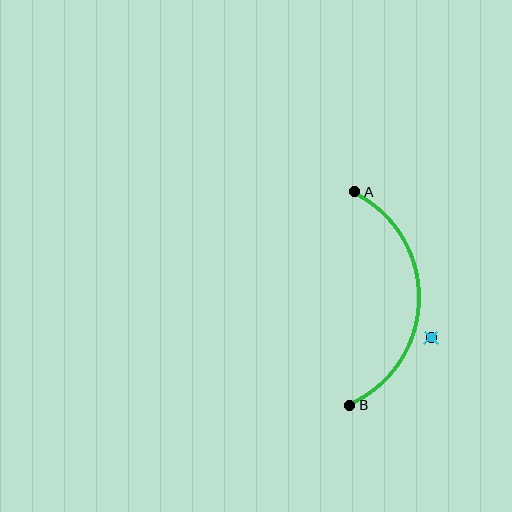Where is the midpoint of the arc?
The arc midpoint is the point on the curve farthest from the straight line joining A and B. It sits to the right of that line.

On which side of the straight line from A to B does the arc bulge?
The arc bulges to the right of the straight line connecting A and B.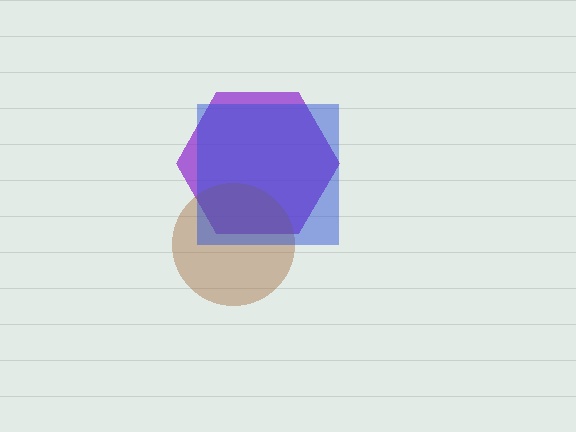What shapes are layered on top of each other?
The layered shapes are: a purple hexagon, a brown circle, a blue square.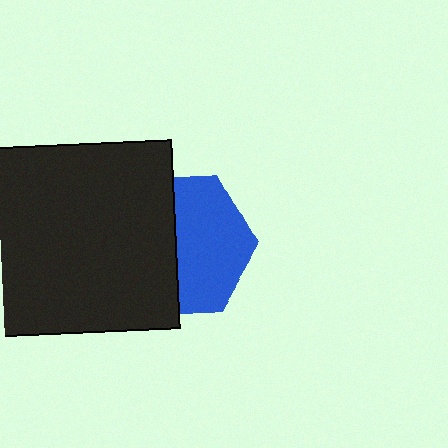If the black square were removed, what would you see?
You would see the complete blue hexagon.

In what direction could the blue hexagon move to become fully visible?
The blue hexagon could move right. That would shift it out from behind the black square entirely.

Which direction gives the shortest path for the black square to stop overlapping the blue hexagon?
Moving left gives the shortest separation.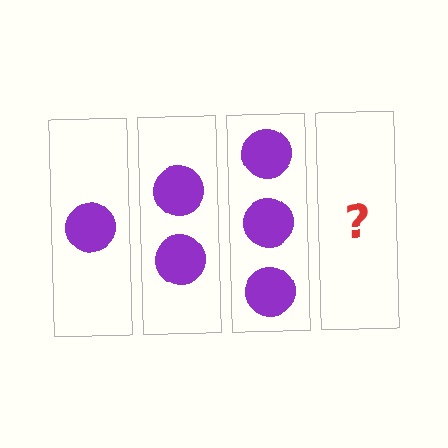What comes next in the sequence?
The next element should be 4 circles.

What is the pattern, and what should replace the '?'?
The pattern is that each step adds one more circle. The '?' should be 4 circles.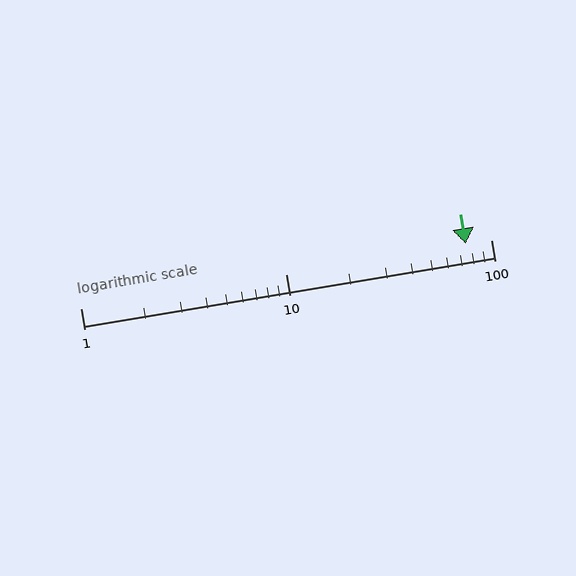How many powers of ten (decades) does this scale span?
The scale spans 2 decades, from 1 to 100.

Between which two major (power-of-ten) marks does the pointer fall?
The pointer is between 10 and 100.